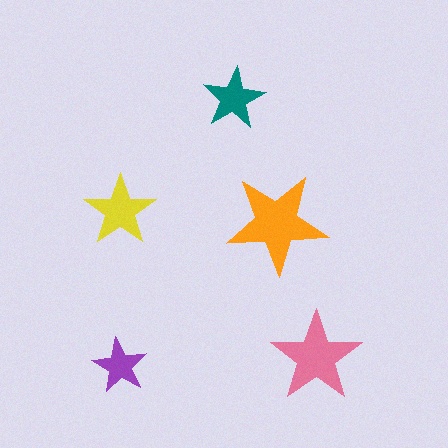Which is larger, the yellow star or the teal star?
The yellow one.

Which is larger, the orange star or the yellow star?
The orange one.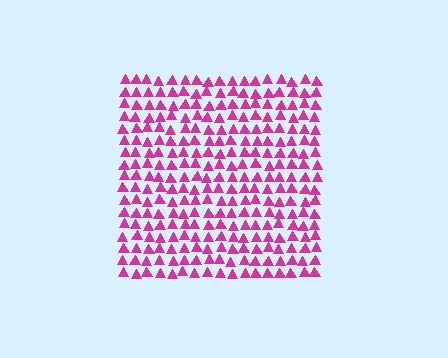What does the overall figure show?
The overall figure shows a square.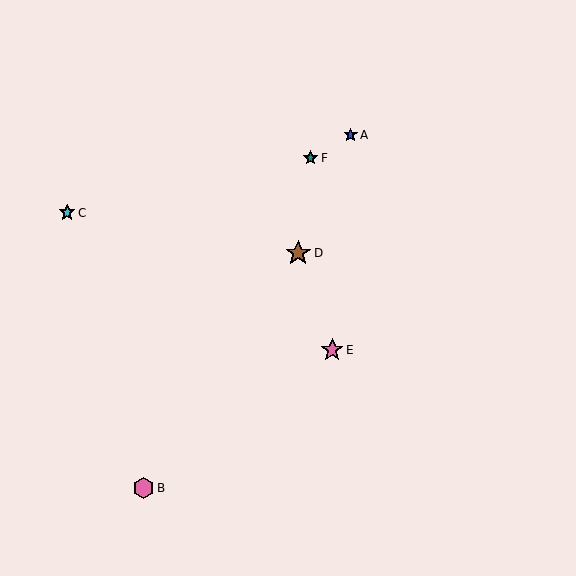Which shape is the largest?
The brown star (labeled D) is the largest.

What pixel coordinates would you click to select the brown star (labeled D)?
Click at (298, 253) to select the brown star D.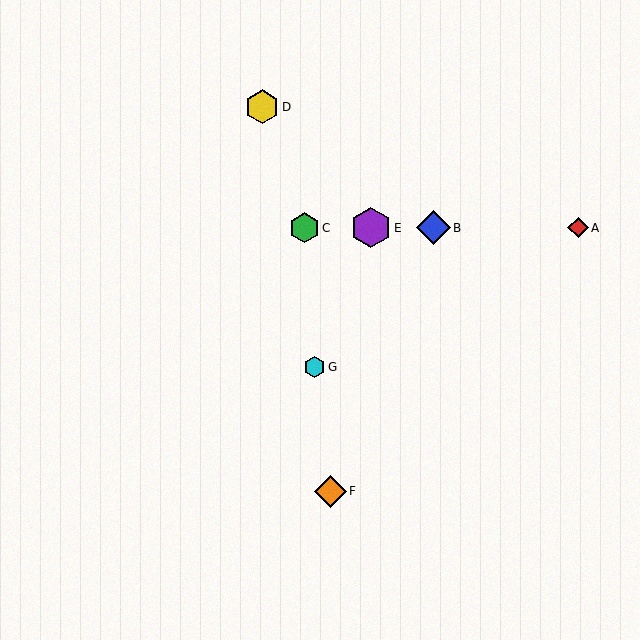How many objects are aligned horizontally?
4 objects (A, B, C, E) are aligned horizontally.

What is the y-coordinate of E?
Object E is at y≈228.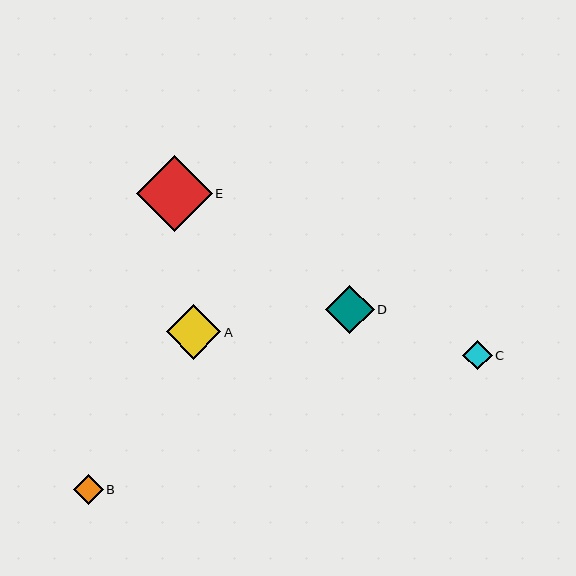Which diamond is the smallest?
Diamond B is the smallest with a size of approximately 30 pixels.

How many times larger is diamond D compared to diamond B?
Diamond D is approximately 1.6 times the size of diamond B.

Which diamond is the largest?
Diamond E is the largest with a size of approximately 75 pixels.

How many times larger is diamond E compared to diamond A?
Diamond E is approximately 1.4 times the size of diamond A.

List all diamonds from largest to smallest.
From largest to smallest: E, A, D, C, B.